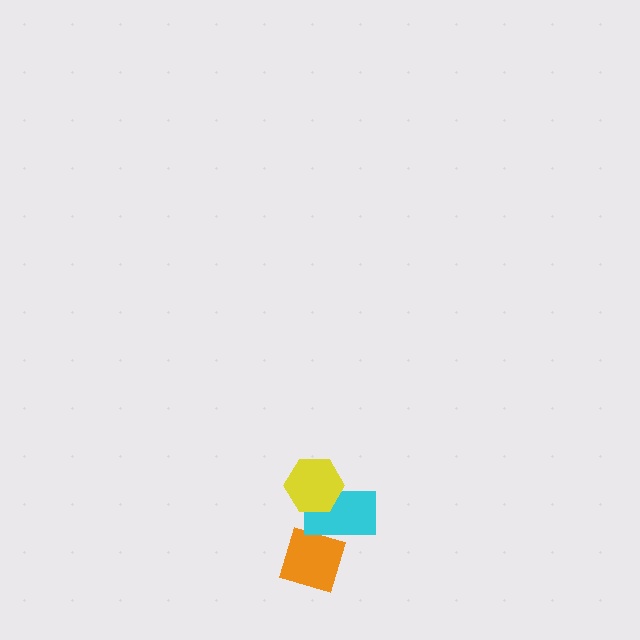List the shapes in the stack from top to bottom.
From top to bottom: the yellow hexagon, the cyan rectangle, the orange diamond.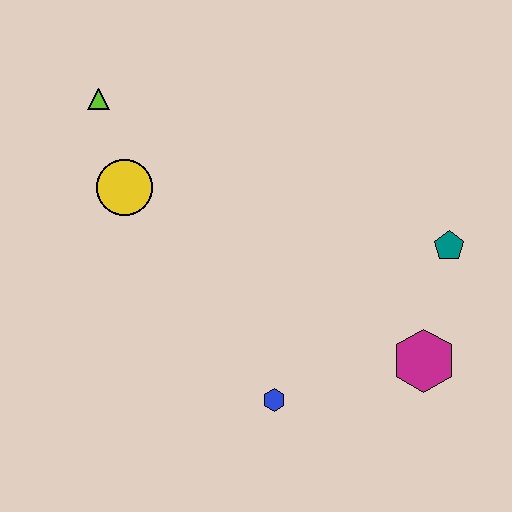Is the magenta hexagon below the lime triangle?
Yes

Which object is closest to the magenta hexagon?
The teal pentagon is closest to the magenta hexagon.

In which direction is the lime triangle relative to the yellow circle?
The lime triangle is above the yellow circle.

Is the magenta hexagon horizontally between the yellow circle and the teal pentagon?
Yes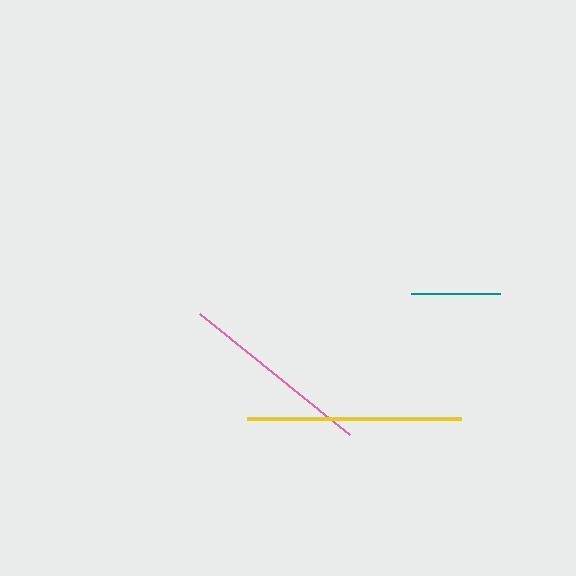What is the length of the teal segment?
The teal segment is approximately 90 pixels long.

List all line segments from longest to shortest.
From longest to shortest: yellow, pink, teal.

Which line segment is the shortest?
The teal line is the shortest at approximately 90 pixels.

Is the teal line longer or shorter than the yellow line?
The yellow line is longer than the teal line.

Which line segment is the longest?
The yellow line is the longest at approximately 215 pixels.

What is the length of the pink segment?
The pink segment is approximately 193 pixels long.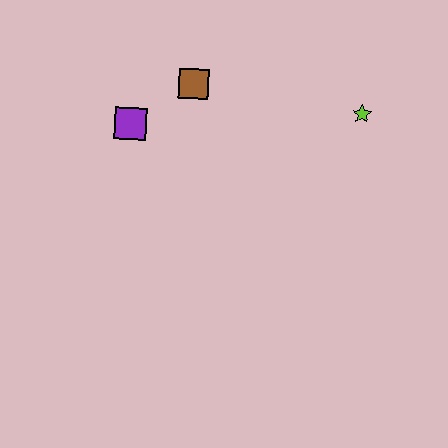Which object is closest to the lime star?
The brown square is closest to the lime star.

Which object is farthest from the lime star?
The purple square is farthest from the lime star.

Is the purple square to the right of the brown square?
No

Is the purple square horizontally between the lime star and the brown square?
No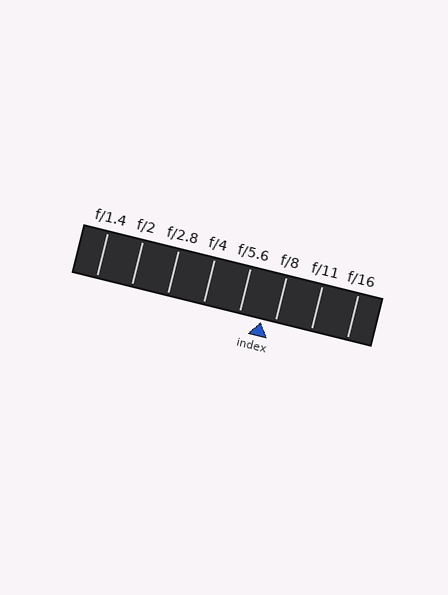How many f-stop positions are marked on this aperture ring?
There are 8 f-stop positions marked.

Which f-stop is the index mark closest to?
The index mark is closest to f/8.